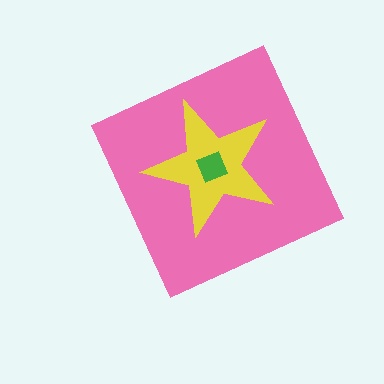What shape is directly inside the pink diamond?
The yellow star.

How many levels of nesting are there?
3.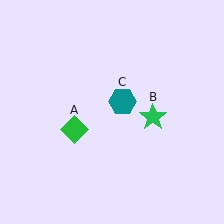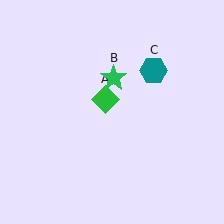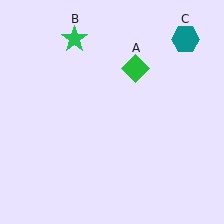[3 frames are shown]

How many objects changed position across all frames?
3 objects changed position: green diamond (object A), green star (object B), teal hexagon (object C).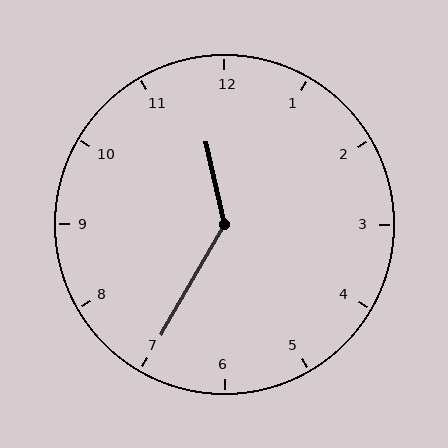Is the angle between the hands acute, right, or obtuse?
It is obtuse.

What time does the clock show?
11:35.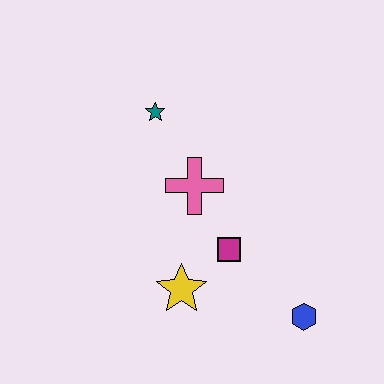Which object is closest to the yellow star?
The magenta square is closest to the yellow star.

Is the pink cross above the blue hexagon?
Yes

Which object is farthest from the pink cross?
The blue hexagon is farthest from the pink cross.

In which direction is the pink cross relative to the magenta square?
The pink cross is above the magenta square.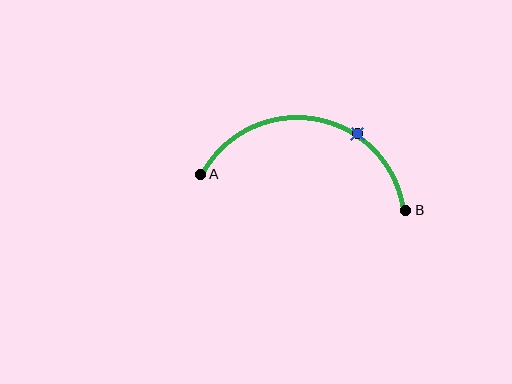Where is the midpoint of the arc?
The arc midpoint is the point on the curve farthest from the straight line joining A and B. It sits above that line.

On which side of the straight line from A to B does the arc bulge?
The arc bulges above the straight line connecting A and B.